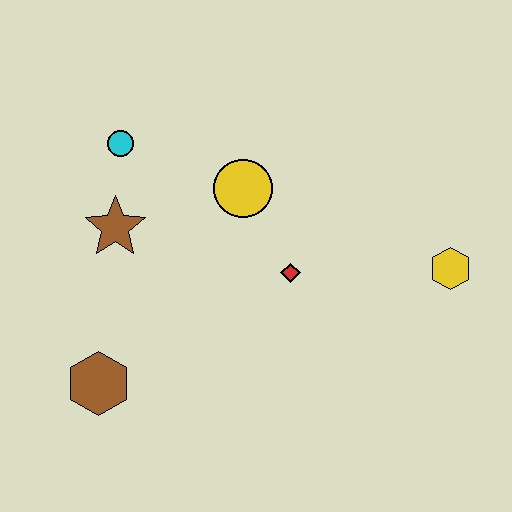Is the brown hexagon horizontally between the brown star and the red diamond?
No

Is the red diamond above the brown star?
No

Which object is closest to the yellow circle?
The red diamond is closest to the yellow circle.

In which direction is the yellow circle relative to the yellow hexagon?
The yellow circle is to the left of the yellow hexagon.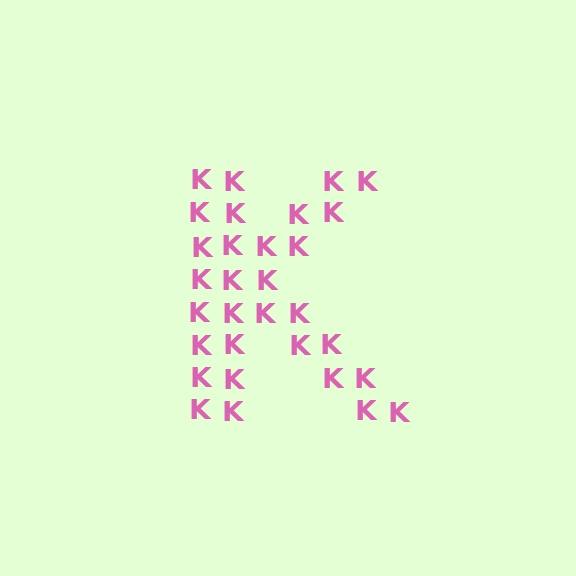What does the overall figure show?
The overall figure shows the letter K.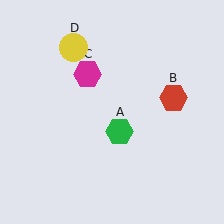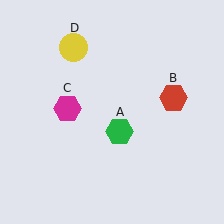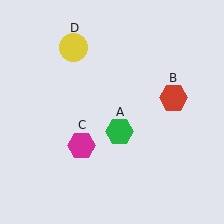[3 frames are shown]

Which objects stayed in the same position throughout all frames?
Green hexagon (object A) and red hexagon (object B) and yellow circle (object D) remained stationary.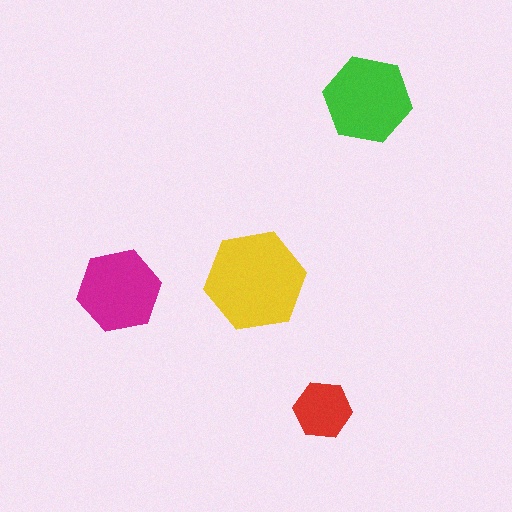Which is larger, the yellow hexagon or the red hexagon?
The yellow one.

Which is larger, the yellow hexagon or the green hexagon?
The yellow one.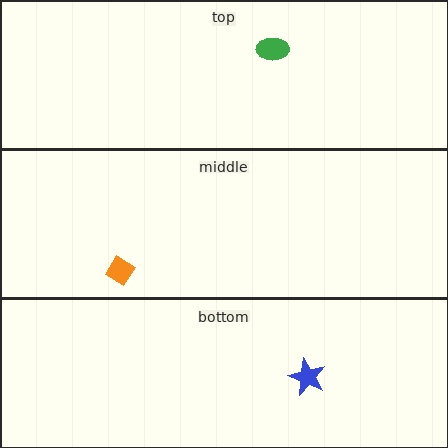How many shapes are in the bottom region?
1.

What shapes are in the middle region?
The orange diamond.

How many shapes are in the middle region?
1.